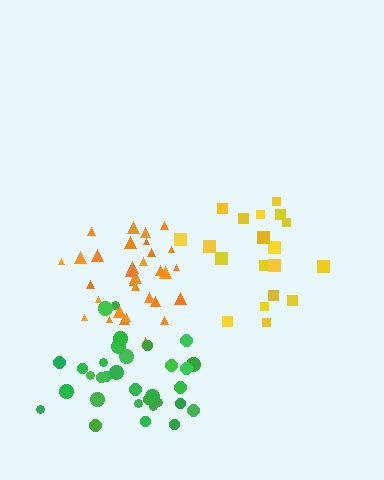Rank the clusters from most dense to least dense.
orange, green, yellow.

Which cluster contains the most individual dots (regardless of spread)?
Orange (33).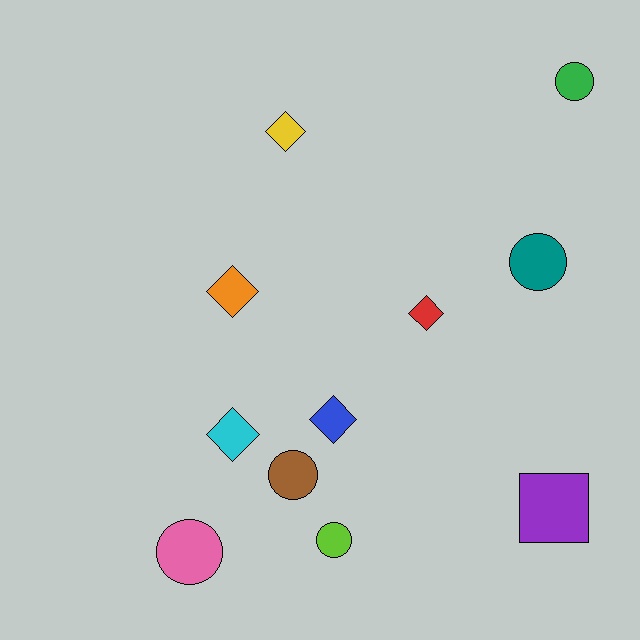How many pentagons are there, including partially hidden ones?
There are no pentagons.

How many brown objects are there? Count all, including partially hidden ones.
There is 1 brown object.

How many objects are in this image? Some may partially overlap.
There are 11 objects.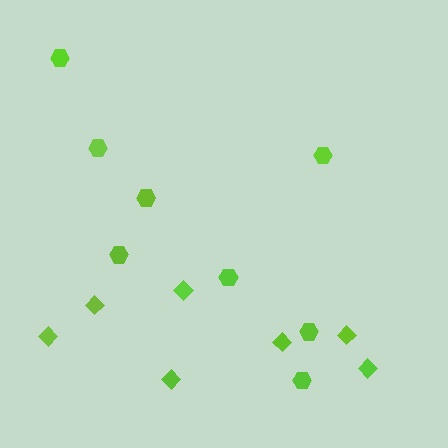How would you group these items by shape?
There are 2 groups: one group of diamonds (7) and one group of hexagons (8).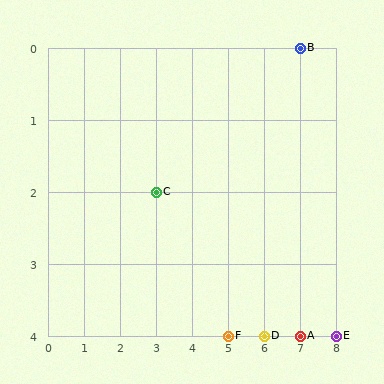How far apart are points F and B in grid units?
Points F and B are 2 columns and 4 rows apart (about 4.5 grid units diagonally).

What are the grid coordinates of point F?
Point F is at grid coordinates (5, 4).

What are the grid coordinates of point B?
Point B is at grid coordinates (7, 0).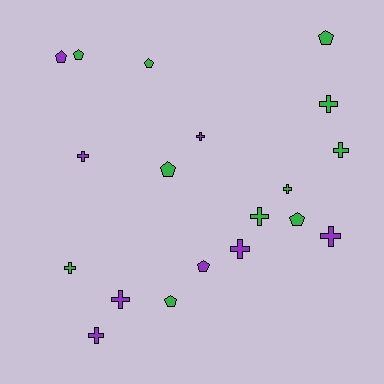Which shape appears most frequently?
Cross, with 11 objects.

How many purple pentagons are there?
There are 2 purple pentagons.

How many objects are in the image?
There are 19 objects.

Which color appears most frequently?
Green, with 11 objects.